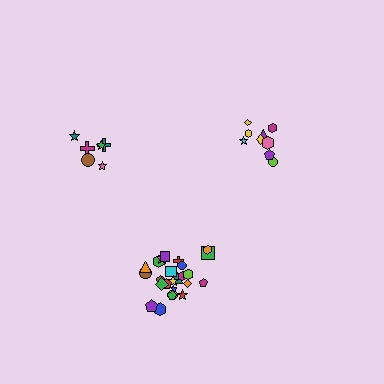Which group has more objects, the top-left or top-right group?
The top-right group.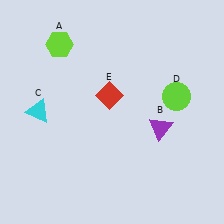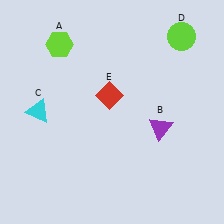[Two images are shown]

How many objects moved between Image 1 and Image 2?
1 object moved between the two images.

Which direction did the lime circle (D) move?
The lime circle (D) moved up.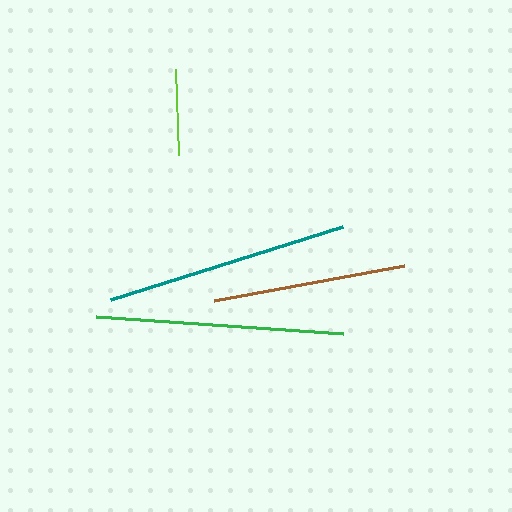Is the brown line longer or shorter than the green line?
The green line is longer than the brown line.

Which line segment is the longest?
The green line is the longest at approximately 247 pixels.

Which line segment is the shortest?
The lime line is the shortest at approximately 85 pixels.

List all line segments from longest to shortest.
From longest to shortest: green, teal, brown, lime.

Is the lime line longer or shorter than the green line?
The green line is longer than the lime line.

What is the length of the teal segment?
The teal segment is approximately 243 pixels long.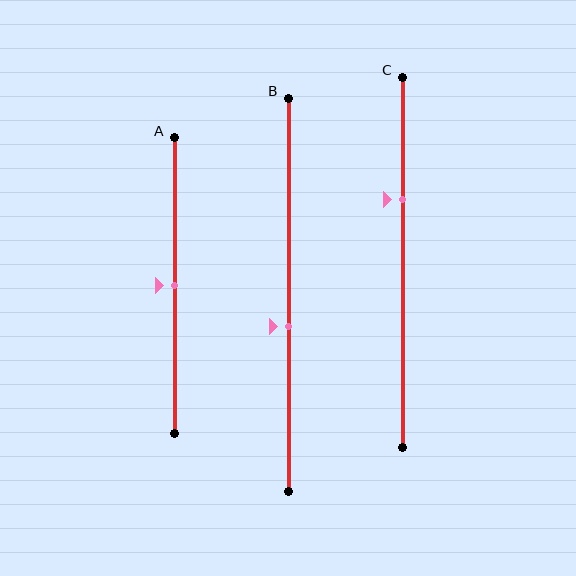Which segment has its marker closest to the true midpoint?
Segment A has its marker closest to the true midpoint.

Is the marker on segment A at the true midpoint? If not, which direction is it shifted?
Yes, the marker on segment A is at the true midpoint.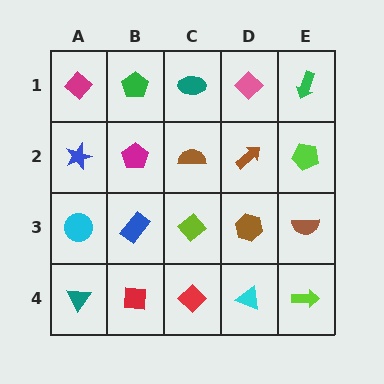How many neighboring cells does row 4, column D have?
3.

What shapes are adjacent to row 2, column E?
A green arrow (row 1, column E), a brown semicircle (row 3, column E), a brown arrow (row 2, column D).